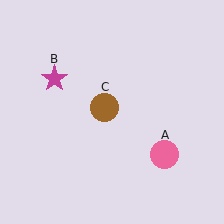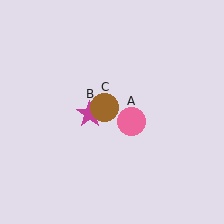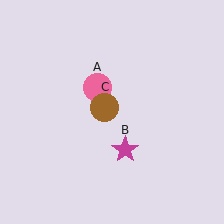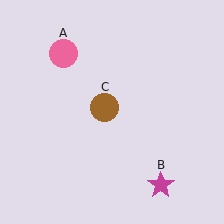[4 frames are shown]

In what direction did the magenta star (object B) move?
The magenta star (object B) moved down and to the right.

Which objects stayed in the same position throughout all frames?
Brown circle (object C) remained stationary.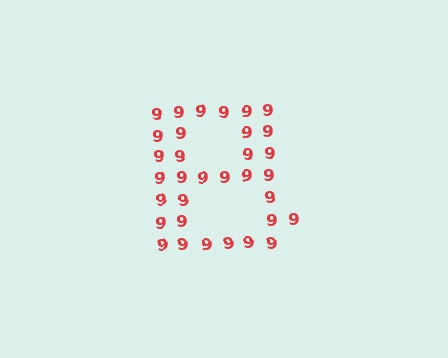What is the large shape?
The large shape is the letter B.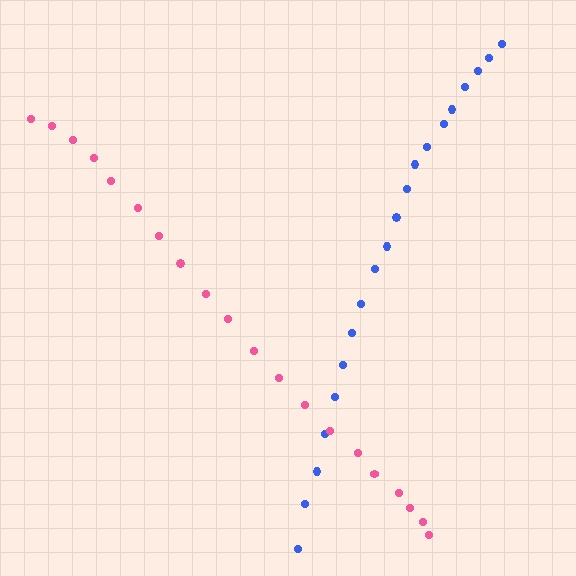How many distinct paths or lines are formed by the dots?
There are 2 distinct paths.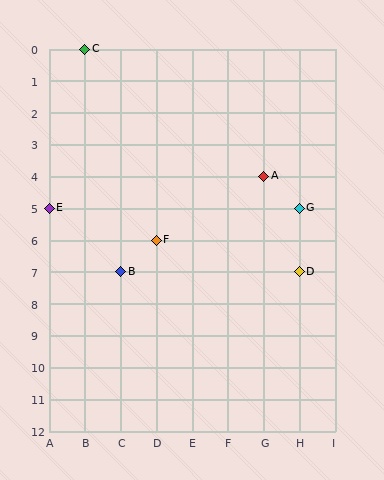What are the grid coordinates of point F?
Point F is at grid coordinates (D, 6).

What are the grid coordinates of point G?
Point G is at grid coordinates (H, 5).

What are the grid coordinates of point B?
Point B is at grid coordinates (C, 7).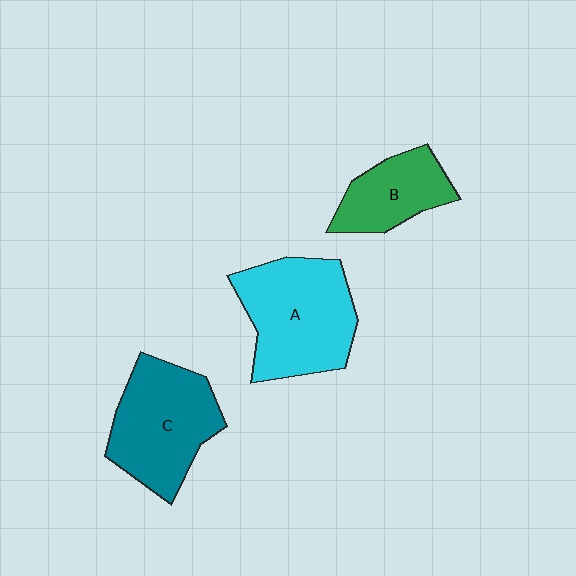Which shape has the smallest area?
Shape B (green).